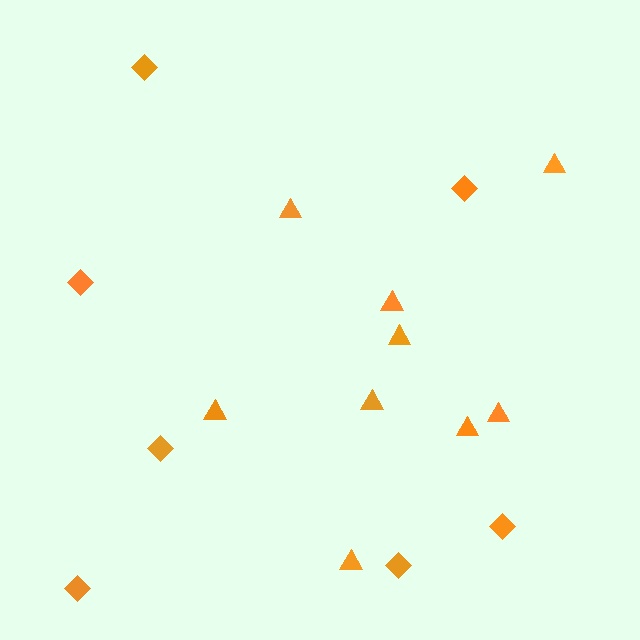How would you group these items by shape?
There are 2 groups: one group of triangles (9) and one group of diamonds (7).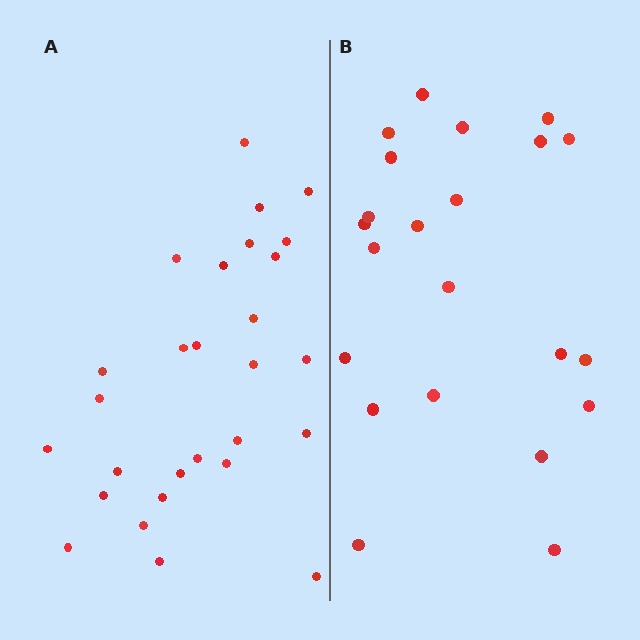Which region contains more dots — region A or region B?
Region A (the left region) has more dots.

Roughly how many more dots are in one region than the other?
Region A has about 6 more dots than region B.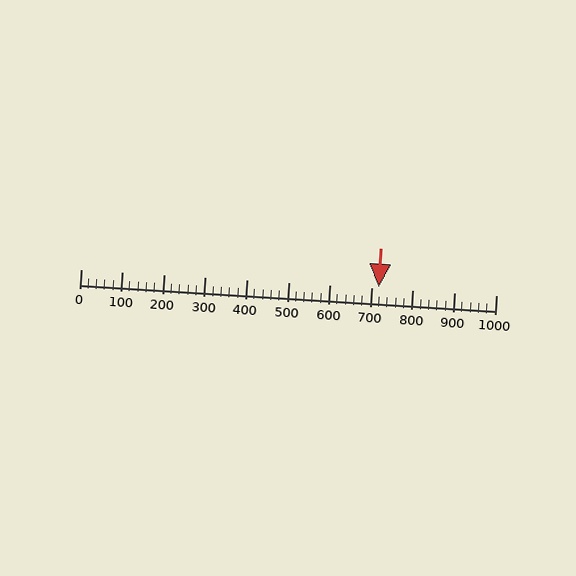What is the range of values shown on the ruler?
The ruler shows values from 0 to 1000.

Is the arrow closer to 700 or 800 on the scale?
The arrow is closer to 700.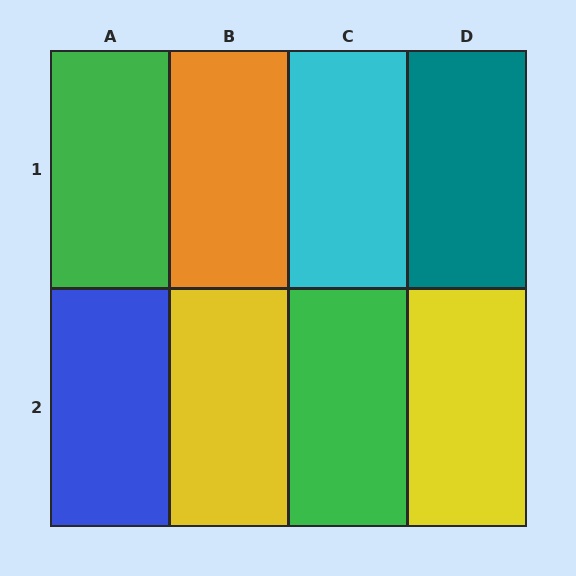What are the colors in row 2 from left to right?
Blue, yellow, green, yellow.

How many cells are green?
2 cells are green.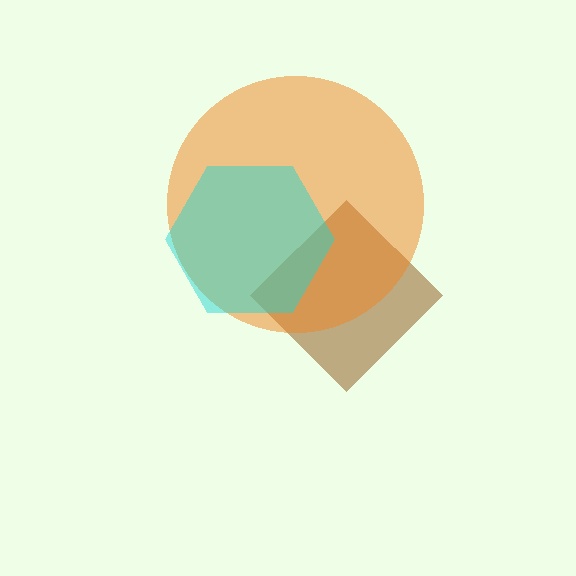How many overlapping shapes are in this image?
There are 3 overlapping shapes in the image.